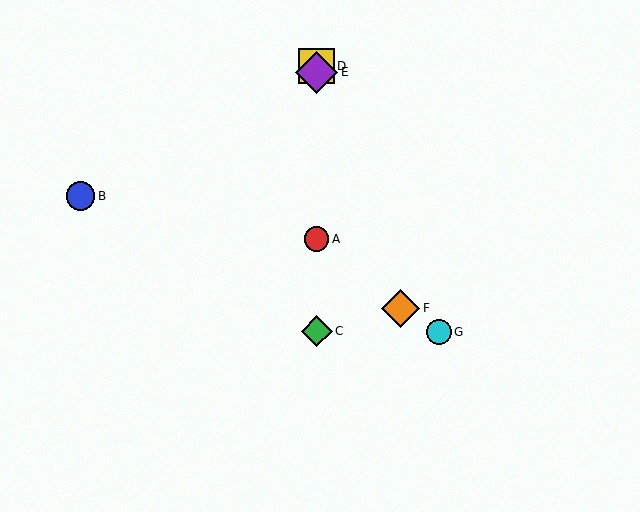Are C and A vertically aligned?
Yes, both are at x≈317.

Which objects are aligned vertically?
Objects A, C, D, E are aligned vertically.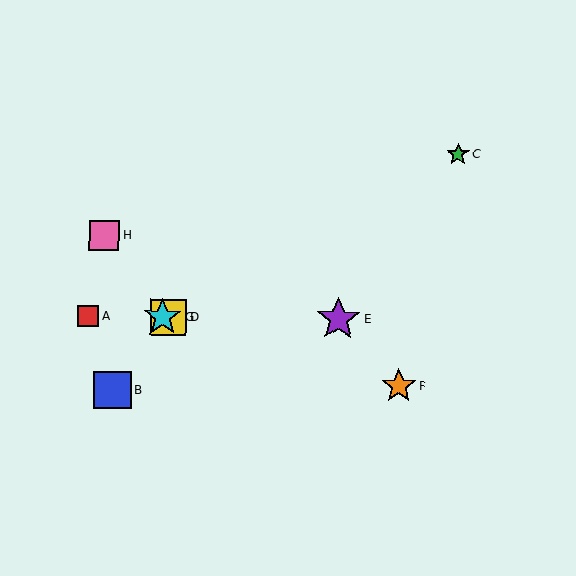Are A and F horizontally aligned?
No, A is at y≈316 and F is at y≈386.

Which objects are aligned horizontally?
Objects A, D, E, G are aligned horizontally.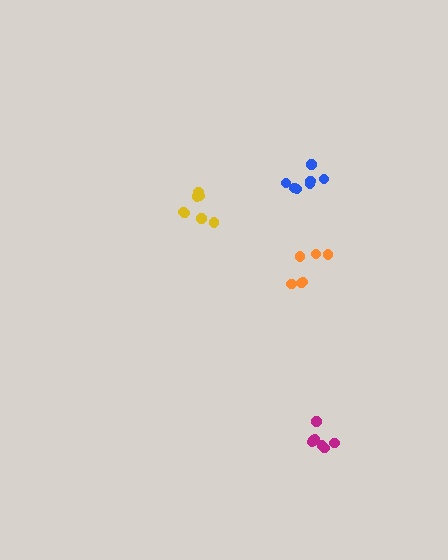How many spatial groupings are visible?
There are 4 spatial groupings.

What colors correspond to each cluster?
The clusters are colored: orange, yellow, magenta, blue.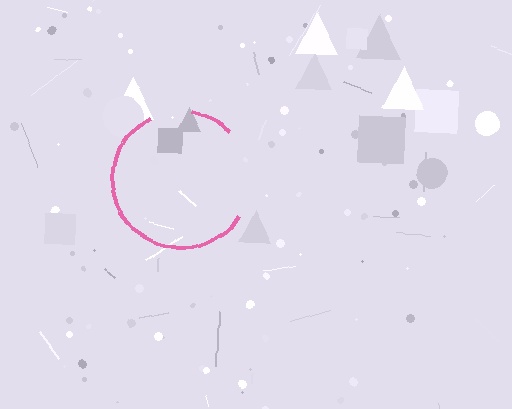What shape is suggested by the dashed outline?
The dashed outline suggests a circle.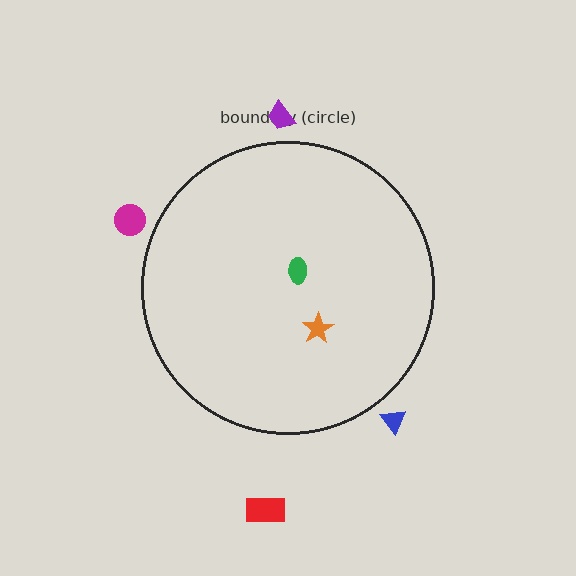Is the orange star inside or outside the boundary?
Inside.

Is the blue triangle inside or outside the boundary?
Outside.